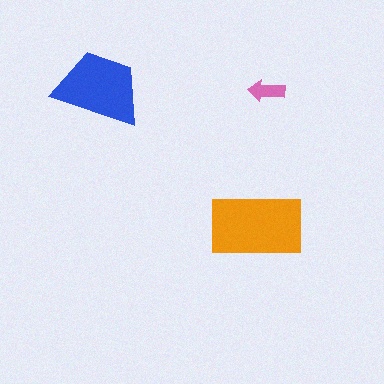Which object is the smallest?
The pink arrow.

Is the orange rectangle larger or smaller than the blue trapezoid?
Larger.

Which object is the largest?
The orange rectangle.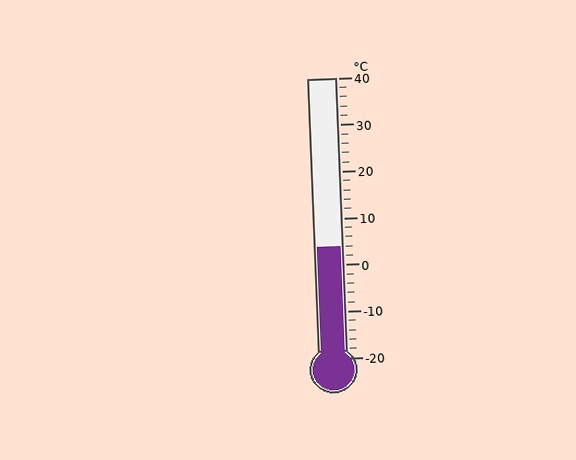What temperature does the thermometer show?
The thermometer shows approximately 4°C.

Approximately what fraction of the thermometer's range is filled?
The thermometer is filled to approximately 40% of its range.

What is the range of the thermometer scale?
The thermometer scale ranges from -20°C to 40°C.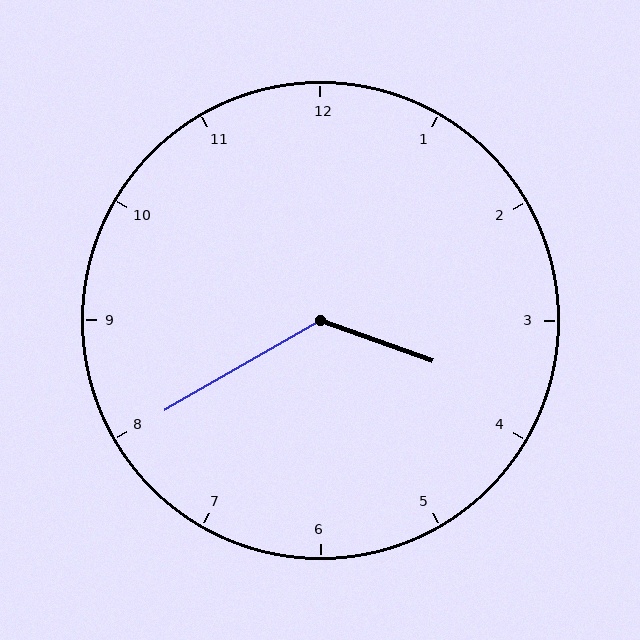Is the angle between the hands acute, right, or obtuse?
It is obtuse.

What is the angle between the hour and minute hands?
Approximately 130 degrees.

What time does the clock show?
3:40.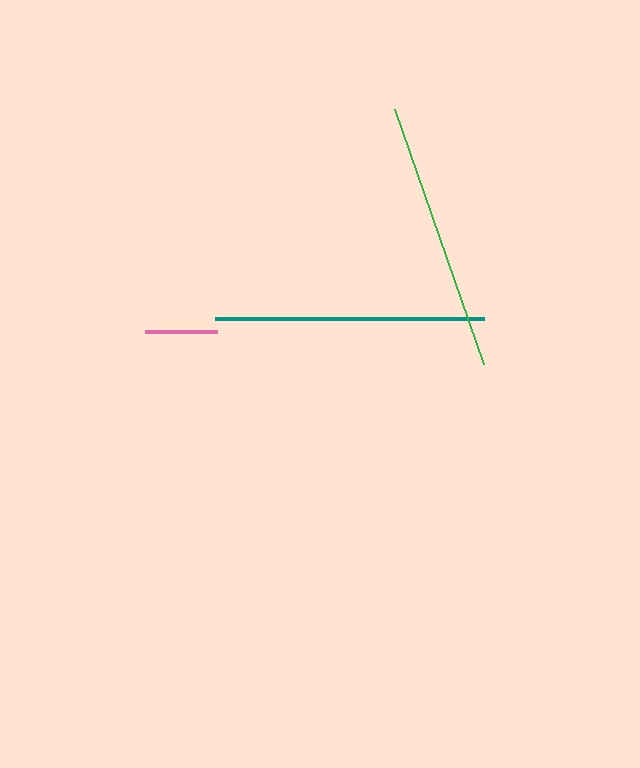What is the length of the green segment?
The green segment is approximately 270 pixels long.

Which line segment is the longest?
The green line is the longest at approximately 270 pixels.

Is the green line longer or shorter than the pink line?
The green line is longer than the pink line.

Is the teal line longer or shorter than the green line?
The green line is longer than the teal line.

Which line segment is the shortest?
The pink line is the shortest at approximately 72 pixels.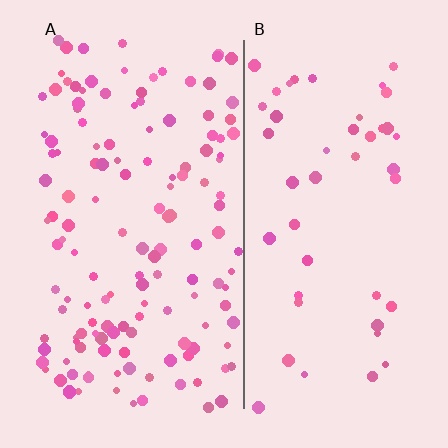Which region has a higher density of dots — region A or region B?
A (the left).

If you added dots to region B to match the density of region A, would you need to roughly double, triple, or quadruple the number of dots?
Approximately triple.